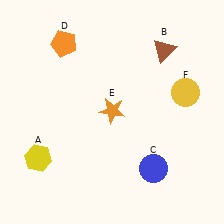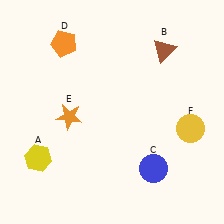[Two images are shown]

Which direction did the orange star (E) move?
The orange star (E) moved left.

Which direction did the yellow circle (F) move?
The yellow circle (F) moved down.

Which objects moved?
The objects that moved are: the orange star (E), the yellow circle (F).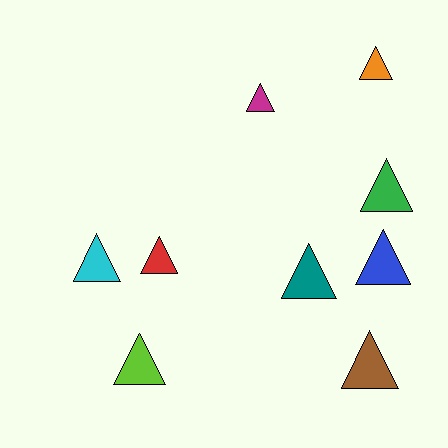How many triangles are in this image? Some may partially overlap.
There are 9 triangles.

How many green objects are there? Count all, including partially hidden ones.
There is 1 green object.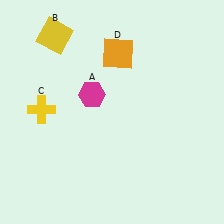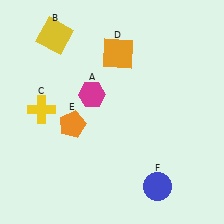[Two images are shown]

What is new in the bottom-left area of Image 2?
An orange pentagon (E) was added in the bottom-left area of Image 2.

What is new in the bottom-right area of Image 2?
A blue circle (F) was added in the bottom-right area of Image 2.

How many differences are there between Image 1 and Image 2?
There are 2 differences between the two images.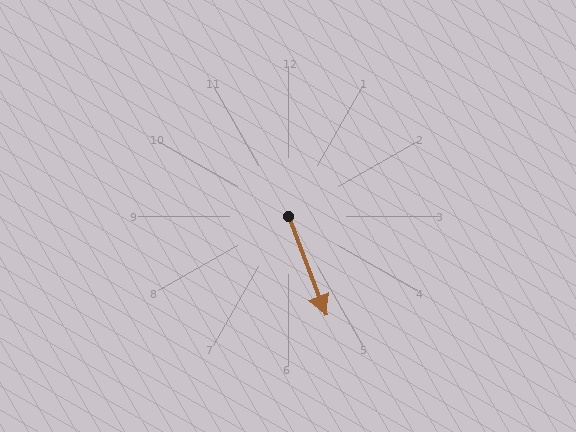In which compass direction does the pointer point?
South.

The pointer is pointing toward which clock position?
Roughly 5 o'clock.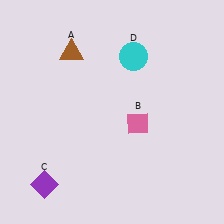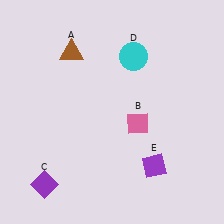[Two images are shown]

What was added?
A purple diamond (E) was added in Image 2.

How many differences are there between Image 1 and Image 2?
There is 1 difference between the two images.